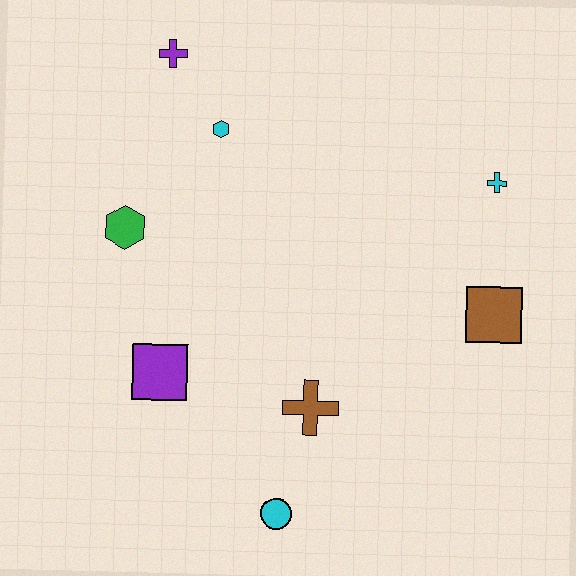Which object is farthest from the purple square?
The cyan cross is farthest from the purple square.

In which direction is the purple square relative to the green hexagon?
The purple square is below the green hexagon.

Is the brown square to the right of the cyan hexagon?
Yes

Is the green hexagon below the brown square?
No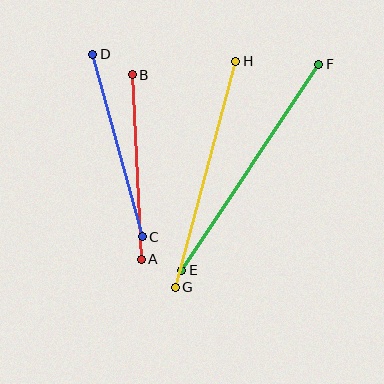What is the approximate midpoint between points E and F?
The midpoint is at approximately (250, 167) pixels.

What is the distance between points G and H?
The distance is approximately 234 pixels.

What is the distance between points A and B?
The distance is approximately 184 pixels.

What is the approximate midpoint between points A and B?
The midpoint is at approximately (137, 167) pixels.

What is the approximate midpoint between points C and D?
The midpoint is at approximately (117, 145) pixels.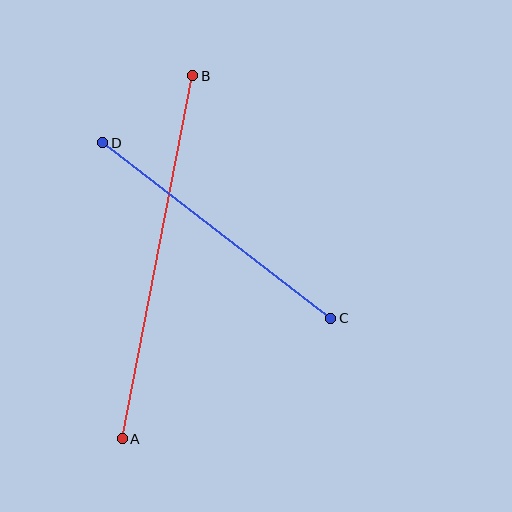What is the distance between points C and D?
The distance is approximately 288 pixels.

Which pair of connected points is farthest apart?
Points A and B are farthest apart.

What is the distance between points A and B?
The distance is approximately 370 pixels.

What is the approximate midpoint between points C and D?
The midpoint is at approximately (217, 231) pixels.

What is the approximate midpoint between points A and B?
The midpoint is at approximately (157, 257) pixels.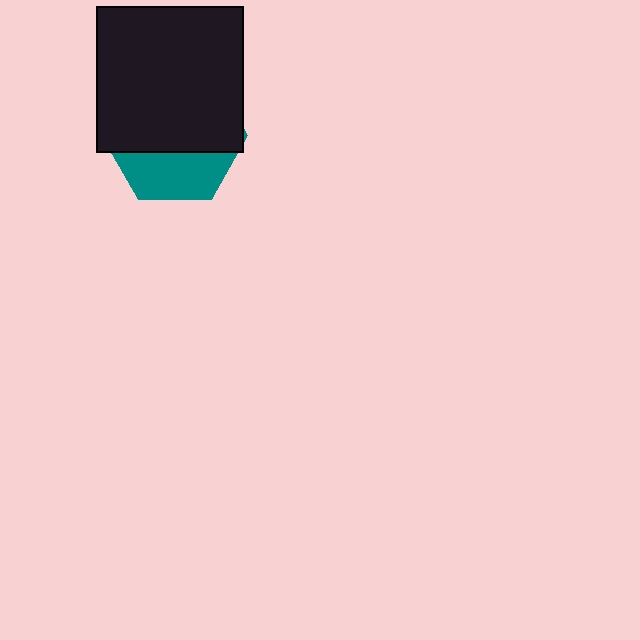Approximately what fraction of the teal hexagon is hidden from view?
Roughly 67% of the teal hexagon is hidden behind the black square.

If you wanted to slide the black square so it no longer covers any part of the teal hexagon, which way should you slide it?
Slide it up — that is the most direct way to separate the two shapes.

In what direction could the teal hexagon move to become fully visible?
The teal hexagon could move down. That would shift it out from behind the black square entirely.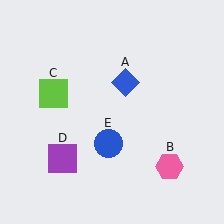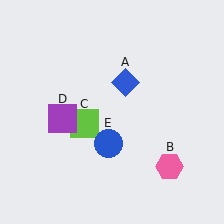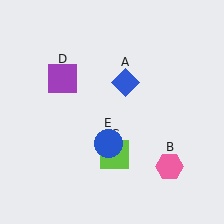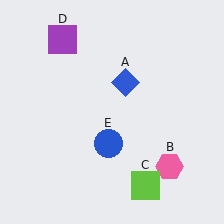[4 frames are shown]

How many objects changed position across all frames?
2 objects changed position: lime square (object C), purple square (object D).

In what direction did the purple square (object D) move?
The purple square (object D) moved up.